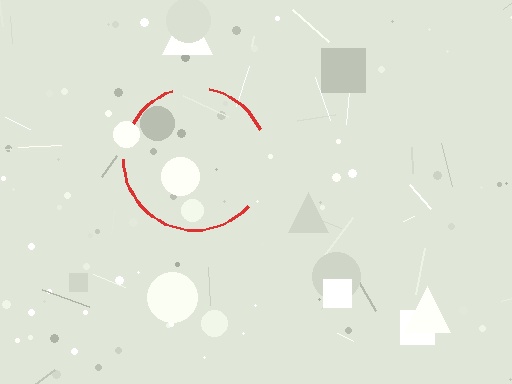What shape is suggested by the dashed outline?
The dashed outline suggests a circle.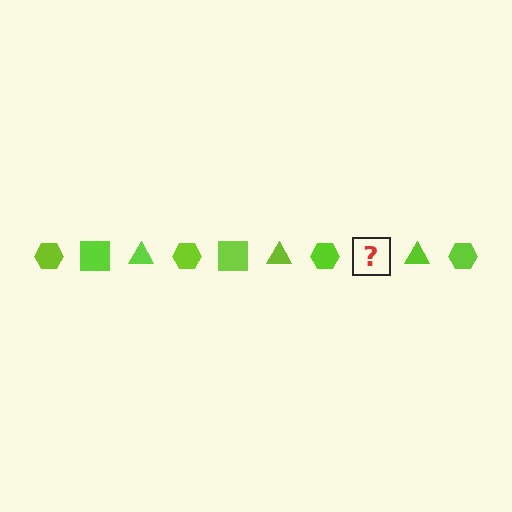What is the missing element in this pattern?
The missing element is a lime square.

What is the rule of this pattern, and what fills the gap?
The rule is that the pattern cycles through hexagon, square, triangle shapes in lime. The gap should be filled with a lime square.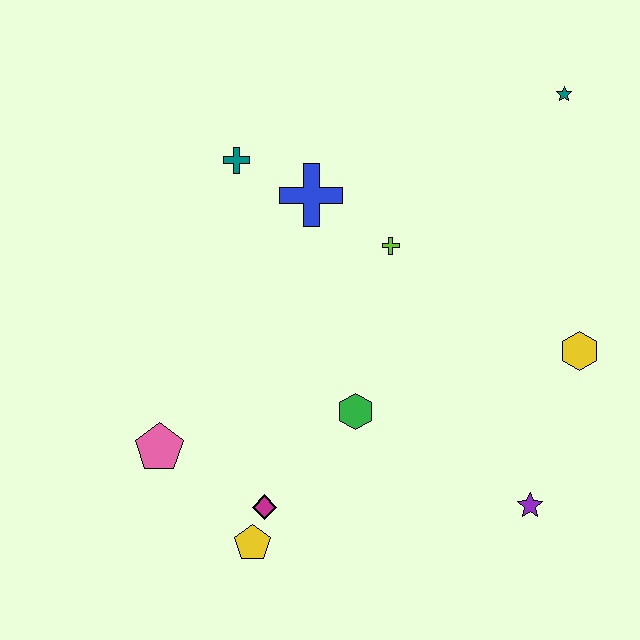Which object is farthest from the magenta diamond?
The teal star is farthest from the magenta diamond.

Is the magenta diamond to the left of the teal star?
Yes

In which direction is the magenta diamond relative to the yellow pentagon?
The magenta diamond is above the yellow pentagon.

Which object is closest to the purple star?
The yellow hexagon is closest to the purple star.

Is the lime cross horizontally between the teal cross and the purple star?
Yes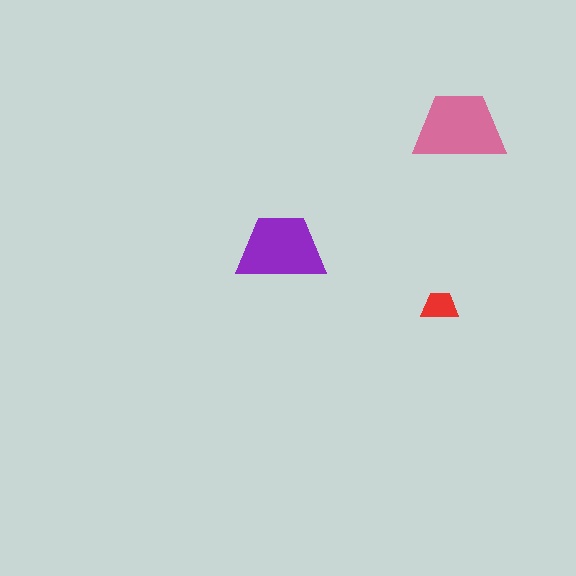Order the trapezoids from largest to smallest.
the pink one, the purple one, the red one.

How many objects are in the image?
There are 3 objects in the image.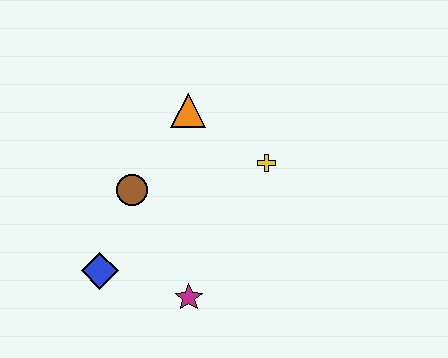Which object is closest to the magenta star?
The blue diamond is closest to the magenta star.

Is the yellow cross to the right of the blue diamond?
Yes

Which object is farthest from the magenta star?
The orange triangle is farthest from the magenta star.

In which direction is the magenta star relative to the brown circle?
The magenta star is below the brown circle.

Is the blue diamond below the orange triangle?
Yes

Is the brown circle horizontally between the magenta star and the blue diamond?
Yes